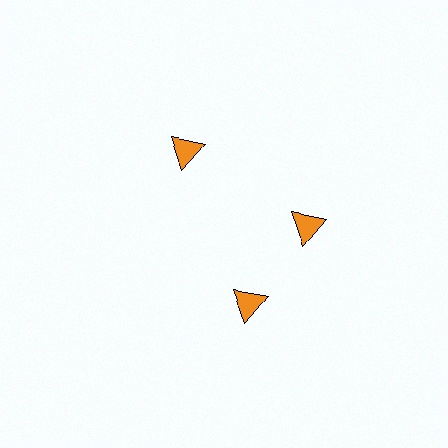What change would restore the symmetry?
The symmetry would be restored by rotating it back into even spacing with its neighbors so that all 3 triangles sit at equal angles and equal distance from the center.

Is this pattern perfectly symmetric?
No. The 3 orange triangles are arranged in a ring, but one element near the 7 o'clock position is rotated out of alignment along the ring, breaking the 3-fold rotational symmetry.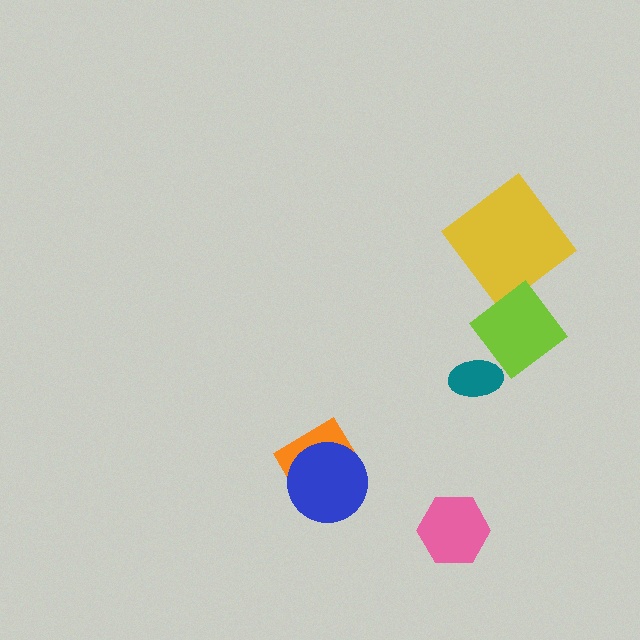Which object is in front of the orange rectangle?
The blue circle is in front of the orange rectangle.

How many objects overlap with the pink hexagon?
0 objects overlap with the pink hexagon.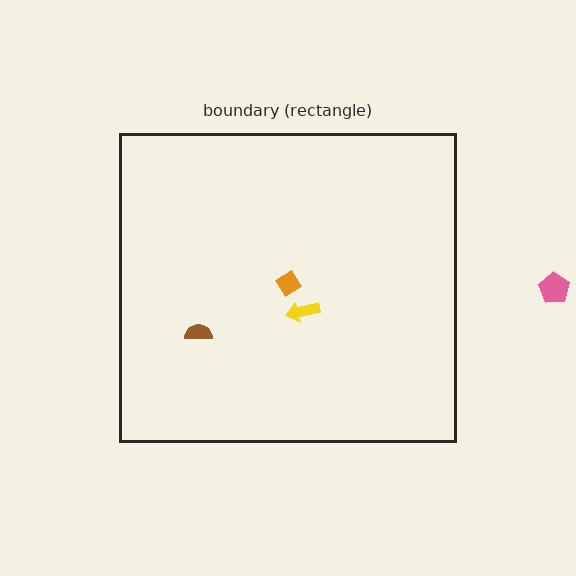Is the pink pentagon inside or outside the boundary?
Outside.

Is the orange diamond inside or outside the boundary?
Inside.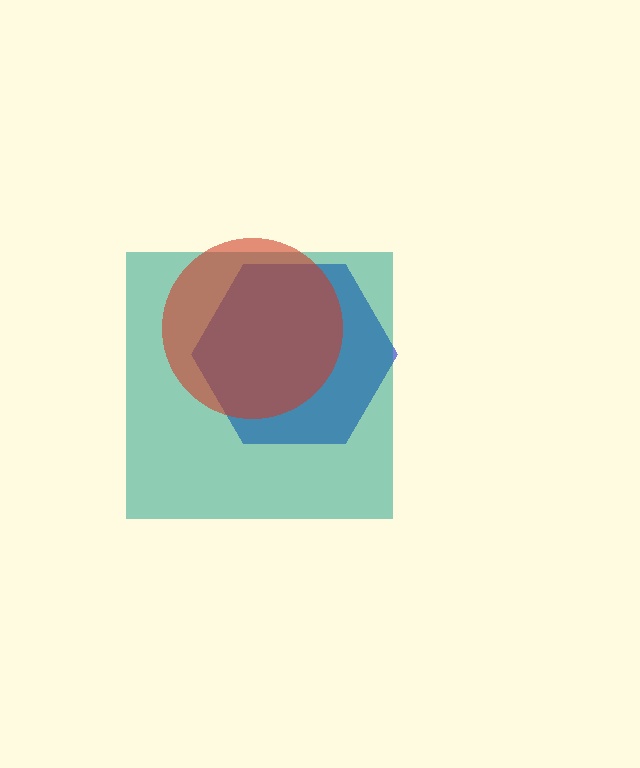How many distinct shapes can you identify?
There are 3 distinct shapes: a blue hexagon, a teal square, a red circle.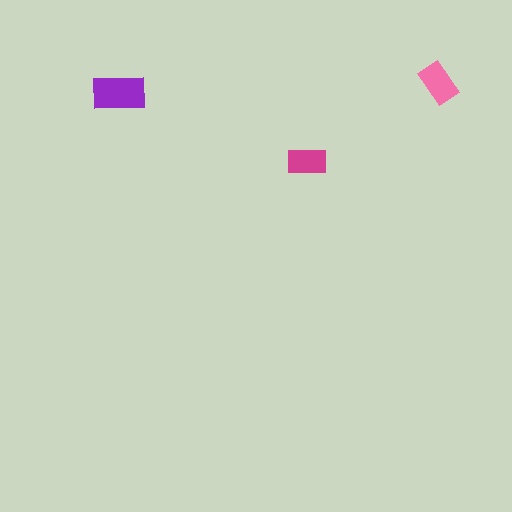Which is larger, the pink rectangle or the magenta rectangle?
The pink one.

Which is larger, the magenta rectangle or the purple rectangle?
The purple one.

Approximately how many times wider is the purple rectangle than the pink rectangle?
About 1.5 times wider.